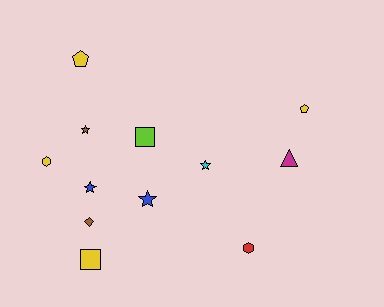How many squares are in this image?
There are 2 squares.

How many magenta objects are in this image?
There is 1 magenta object.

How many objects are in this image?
There are 12 objects.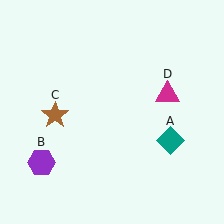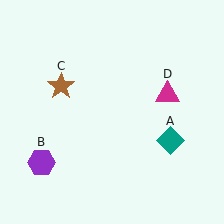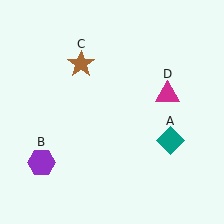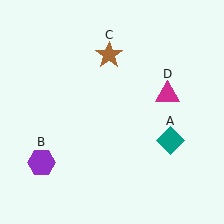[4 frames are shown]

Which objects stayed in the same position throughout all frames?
Teal diamond (object A) and purple hexagon (object B) and magenta triangle (object D) remained stationary.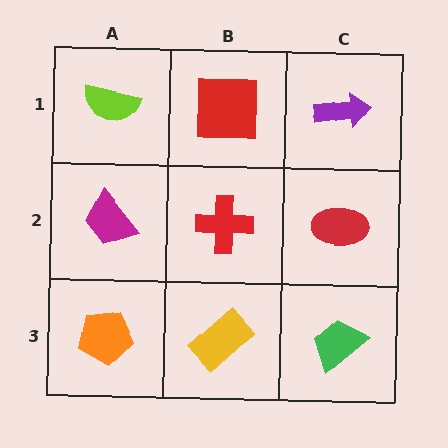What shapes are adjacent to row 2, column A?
A lime semicircle (row 1, column A), an orange pentagon (row 3, column A), a red cross (row 2, column B).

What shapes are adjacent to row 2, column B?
A red square (row 1, column B), a yellow rectangle (row 3, column B), a magenta trapezoid (row 2, column A), a red ellipse (row 2, column C).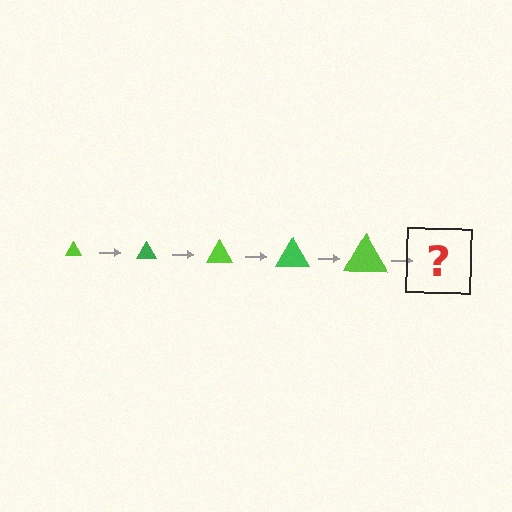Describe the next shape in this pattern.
It should be a green triangle, larger than the previous one.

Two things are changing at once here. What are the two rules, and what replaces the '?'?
The two rules are that the triangle grows larger each step and the color cycles through lime and green. The '?' should be a green triangle, larger than the previous one.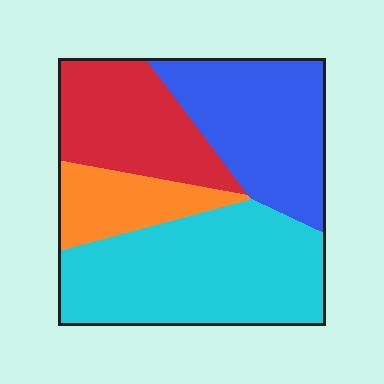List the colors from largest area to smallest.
From largest to smallest: cyan, blue, red, orange.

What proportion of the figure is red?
Red covers about 20% of the figure.